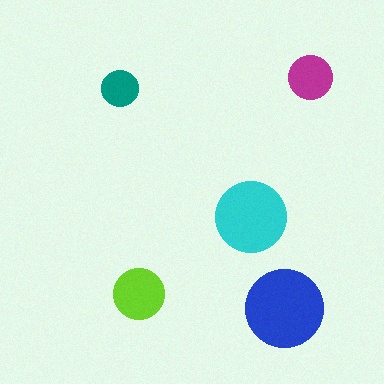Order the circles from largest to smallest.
the blue one, the cyan one, the lime one, the magenta one, the teal one.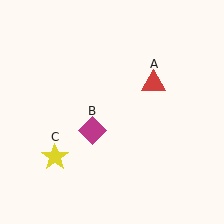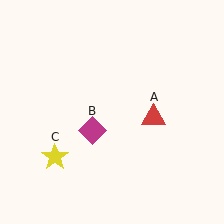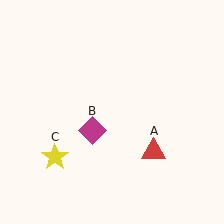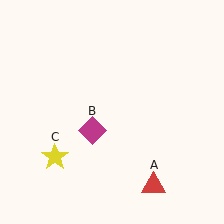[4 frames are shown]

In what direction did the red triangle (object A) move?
The red triangle (object A) moved down.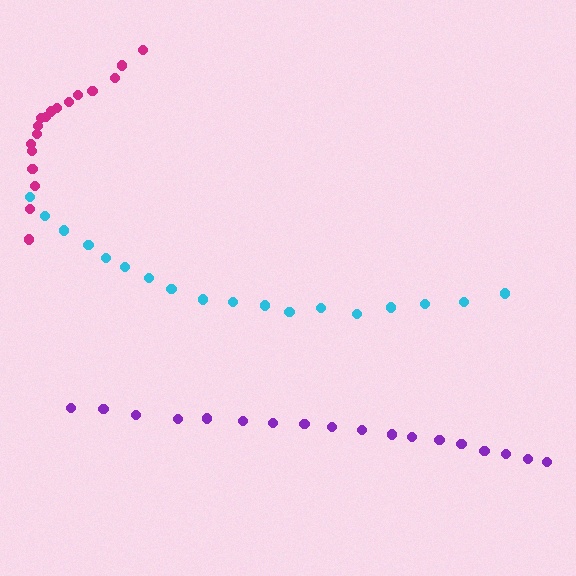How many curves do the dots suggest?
There are 3 distinct paths.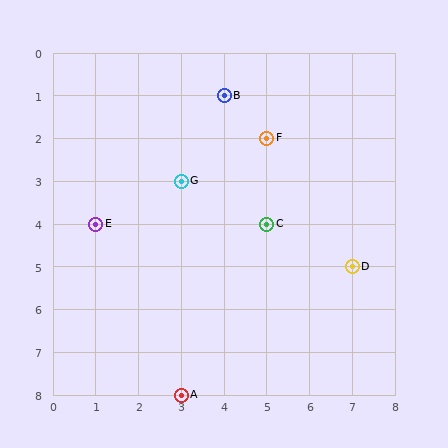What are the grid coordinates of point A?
Point A is at grid coordinates (3, 8).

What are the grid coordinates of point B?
Point B is at grid coordinates (4, 1).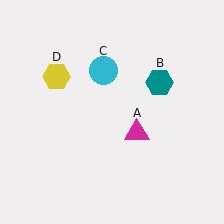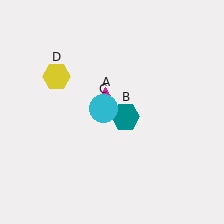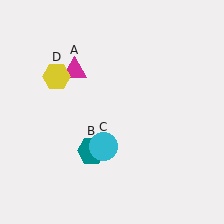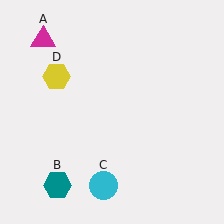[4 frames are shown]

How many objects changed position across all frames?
3 objects changed position: magenta triangle (object A), teal hexagon (object B), cyan circle (object C).